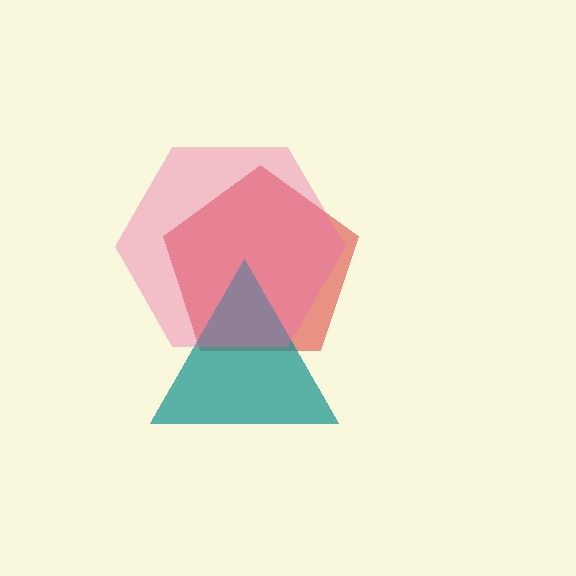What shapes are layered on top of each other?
The layered shapes are: a red pentagon, a teal triangle, a pink hexagon.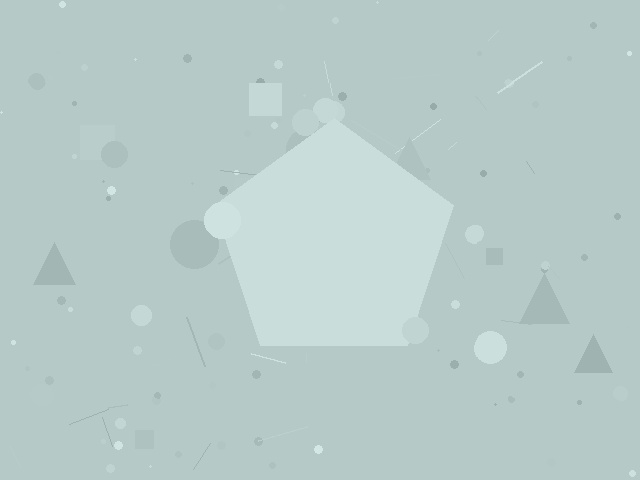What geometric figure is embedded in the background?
A pentagon is embedded in the background.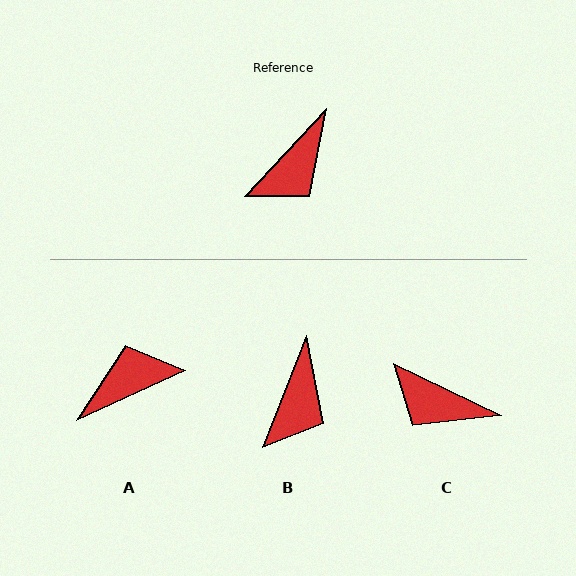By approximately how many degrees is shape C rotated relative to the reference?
Approximately 73 degrees clockwise.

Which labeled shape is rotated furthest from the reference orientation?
A, about 158 degrees away.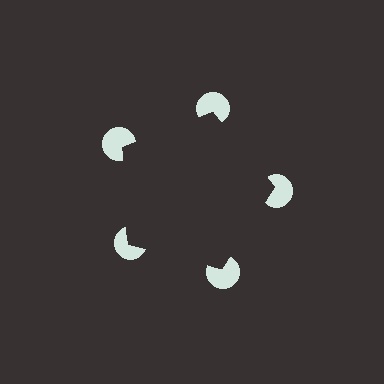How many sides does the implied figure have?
5 sides.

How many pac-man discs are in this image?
There are 5 — one at each vertex of the illusory pentagon.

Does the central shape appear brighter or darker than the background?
It typically appears slightly darker than the background, even though no actual brightness change is drawn.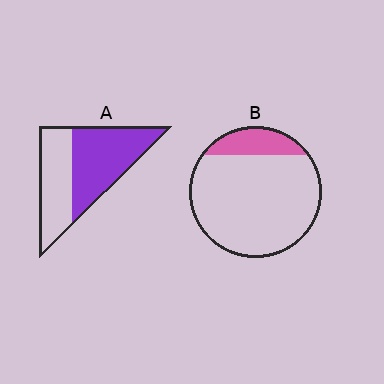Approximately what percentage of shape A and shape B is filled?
A is approximately 55% and B is approximately 15%.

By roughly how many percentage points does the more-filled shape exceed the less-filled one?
By roughly 40 percentage points (A over B).